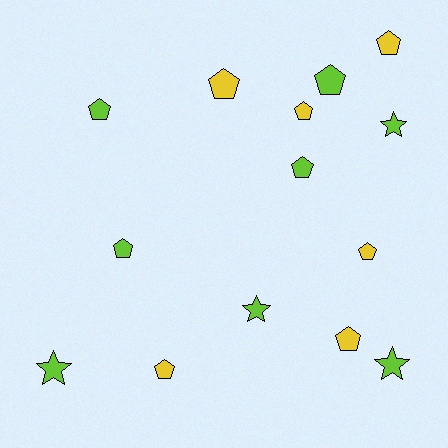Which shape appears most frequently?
Pentagon, with 10 objects.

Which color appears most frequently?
Lime, with 8 objects.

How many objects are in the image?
There are 14 objects.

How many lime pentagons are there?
There are 4 lime pentagons.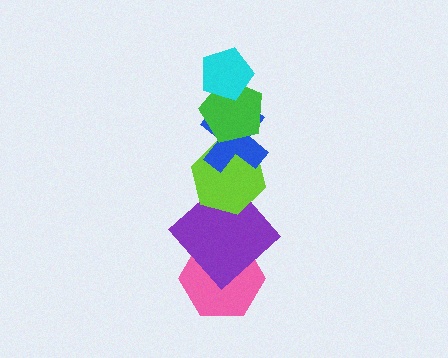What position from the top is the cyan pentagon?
The cyan pentagon is 1st from the top.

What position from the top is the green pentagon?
The green pentagon is 2nd from the top.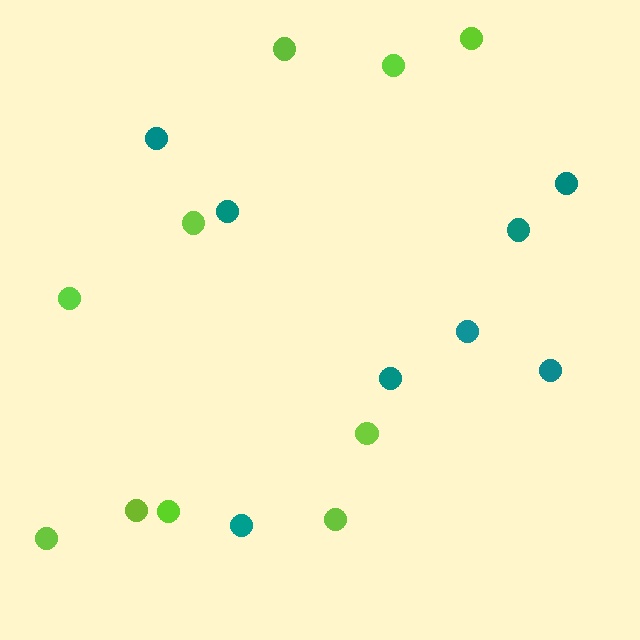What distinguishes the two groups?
There are 2 groups: one group of lime circles (10) and one group of teal circles (8).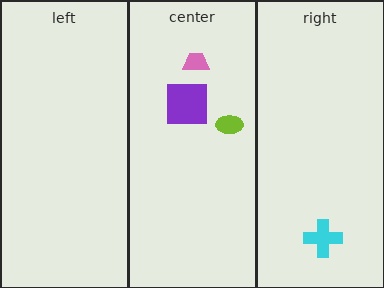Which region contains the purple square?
The center region.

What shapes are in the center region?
The pink trapezoid, the lime ellipse, the purple square.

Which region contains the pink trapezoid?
The center region.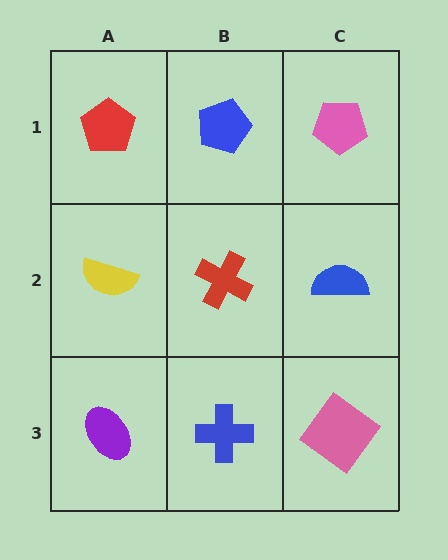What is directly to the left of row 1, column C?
A blue pentagon.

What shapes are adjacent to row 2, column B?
A blue pentagon (row 1, column B), a blue cross (row 3, column B), a yellow semicircle (row 2, column A), a blue semicircle (row 2, column C).